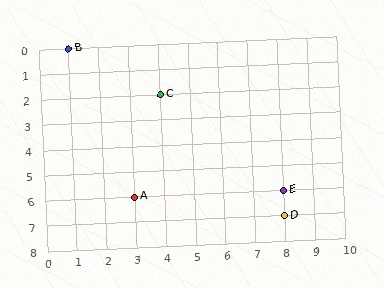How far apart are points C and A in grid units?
Points C and A are 1 column and 4 rows apart (about 4.1 grid units diagonally).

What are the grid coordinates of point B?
Point B is at grid coordinates (1, 0).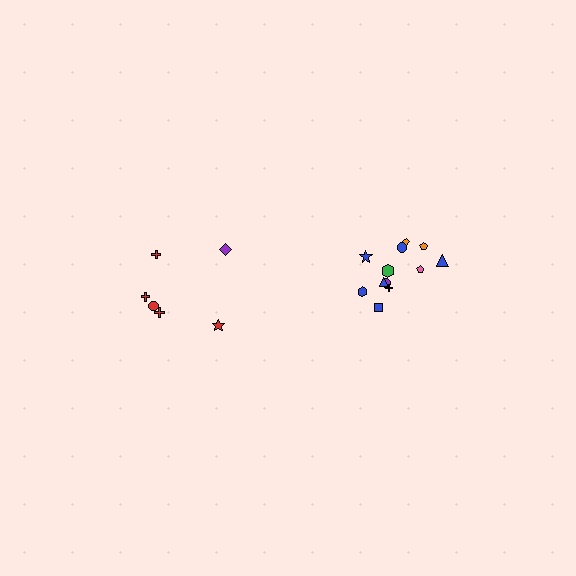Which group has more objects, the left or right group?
The right group.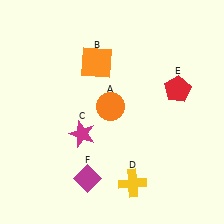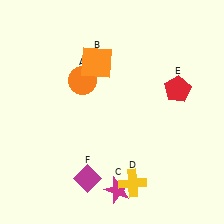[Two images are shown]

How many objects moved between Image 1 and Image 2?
2 objects moved between the two images.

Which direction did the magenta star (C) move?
The magenta star (C) moved down.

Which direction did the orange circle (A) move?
The orange circle (A) moved left.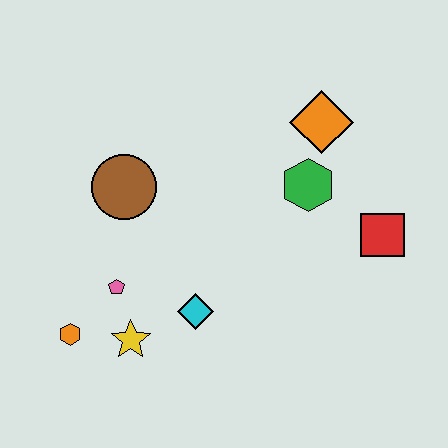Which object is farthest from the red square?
The orange hexagon is farthest from the red square.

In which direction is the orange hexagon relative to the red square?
The orange hexagon is to the left of the red square.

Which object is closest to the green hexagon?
The orange diamond is closest to the green hexagon.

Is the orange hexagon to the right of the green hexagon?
No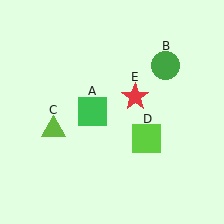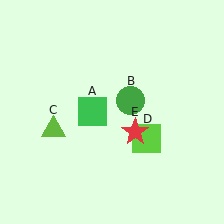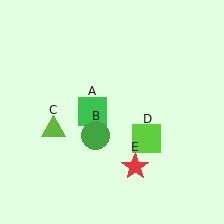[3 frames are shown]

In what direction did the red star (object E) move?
The red star (object E) moved down.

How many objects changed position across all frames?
2 objects changed position: green circle (object B), red star (object E).